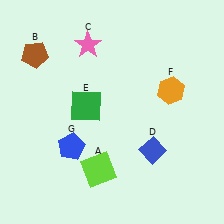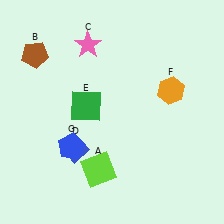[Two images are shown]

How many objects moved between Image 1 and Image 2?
1 object moved between the two images.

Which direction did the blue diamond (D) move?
The blue diamond (D) moved left.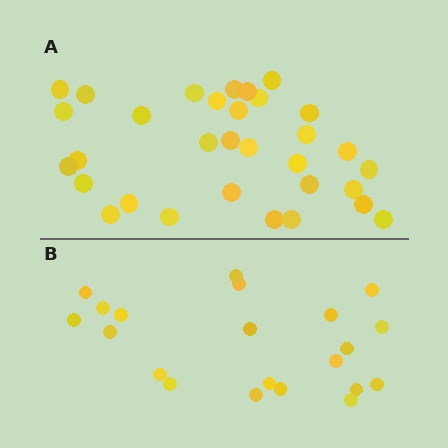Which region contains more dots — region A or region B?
Region A (the top region) has more dots.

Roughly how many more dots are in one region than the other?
Region A has roughly 12 or so more dots than region B.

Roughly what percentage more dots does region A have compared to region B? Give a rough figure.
About 50% more.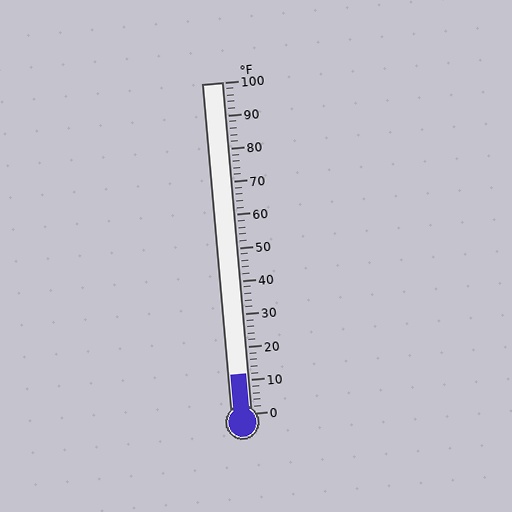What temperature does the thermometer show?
The thermometer shows approximately 12°F.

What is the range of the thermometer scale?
The thermometer scale ranges from 0°F to 100°F.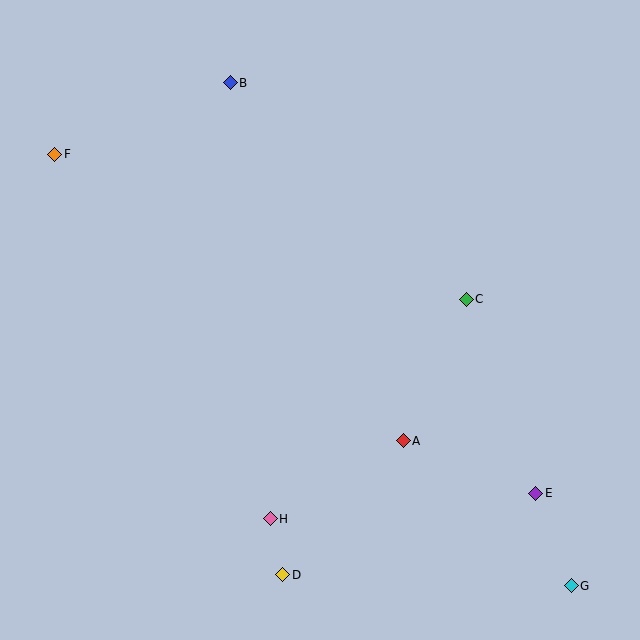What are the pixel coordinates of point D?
Point D is at (283, 575).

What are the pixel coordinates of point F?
Point F is at (55, 154).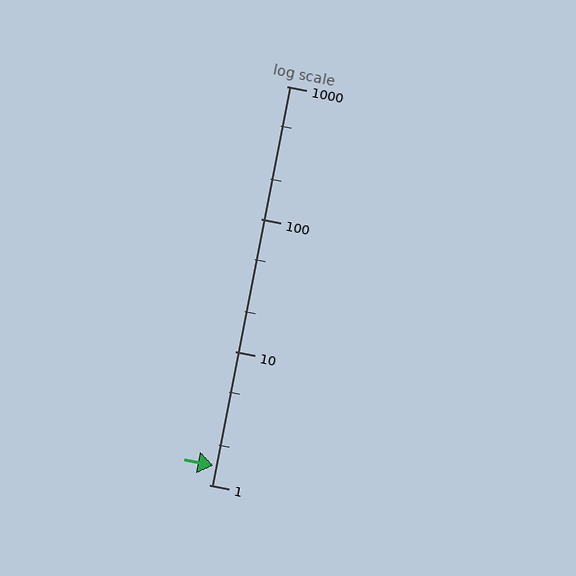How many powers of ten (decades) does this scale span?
The scale spans 3 decades, from 1 to 1000.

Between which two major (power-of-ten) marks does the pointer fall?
The pointer is between 1 and 10.